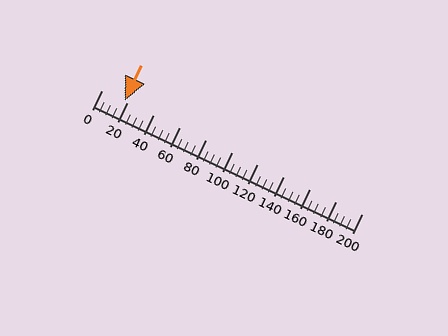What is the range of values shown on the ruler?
The ruler shows values from 0 to 200.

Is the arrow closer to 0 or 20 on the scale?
The arrow is closer to 20.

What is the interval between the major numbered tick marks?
The major tick marks are spaced 20 units apart.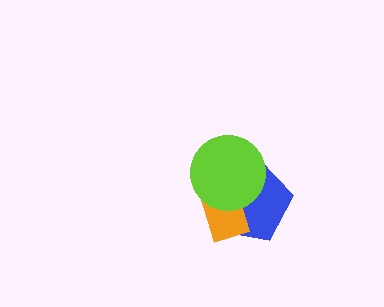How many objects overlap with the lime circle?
2 objects overlap with the lime circle.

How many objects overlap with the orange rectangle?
2 objects overlap with the orange rectangle.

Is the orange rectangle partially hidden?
Yes, it is partially covered by another shape.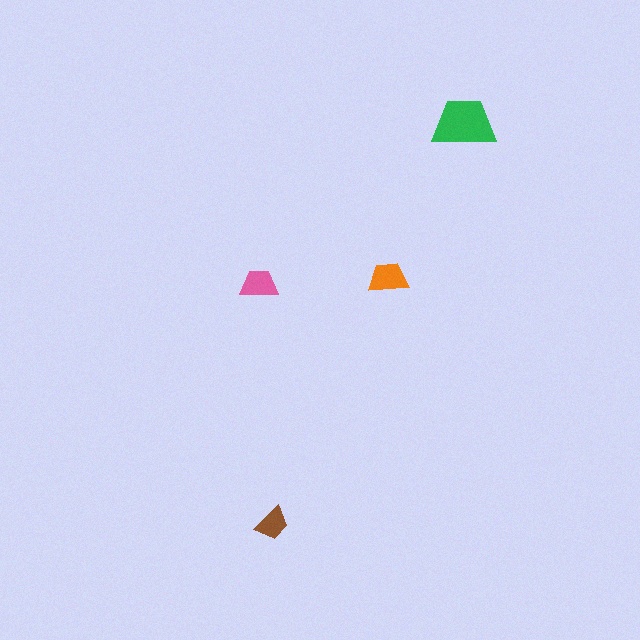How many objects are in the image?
There are 4 objects in the image.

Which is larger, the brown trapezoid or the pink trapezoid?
The pink one.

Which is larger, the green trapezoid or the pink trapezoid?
The green one.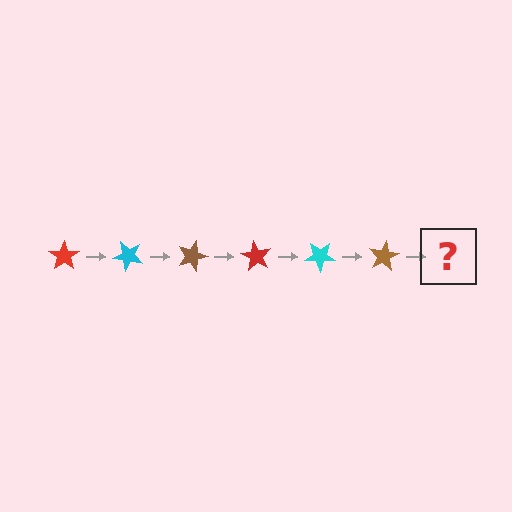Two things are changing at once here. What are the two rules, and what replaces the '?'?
The two rules are that it rotates 45 degrees each step and the color cycles through red, cyan, and brown. The '?' should be a red star, rotated 270 degrees from the start.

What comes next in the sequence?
The next element should be a red star, rotated 270 degrees from the start.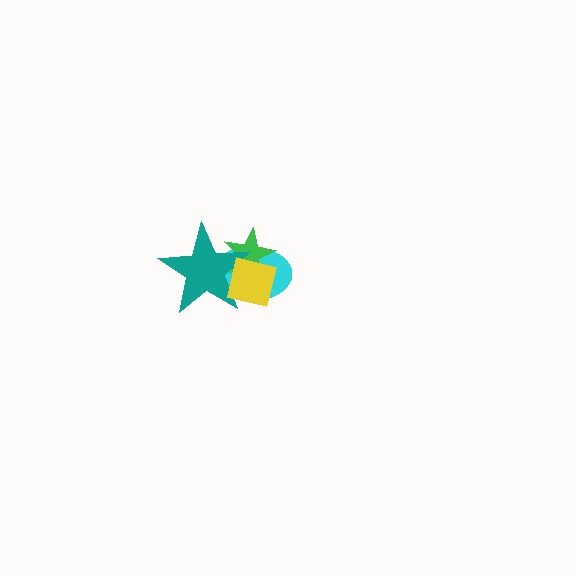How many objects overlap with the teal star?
3 objects overlap with the teal star.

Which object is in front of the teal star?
The yellow square is in front of the teal star.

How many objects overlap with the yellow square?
3 objects overlap with the yellow square.